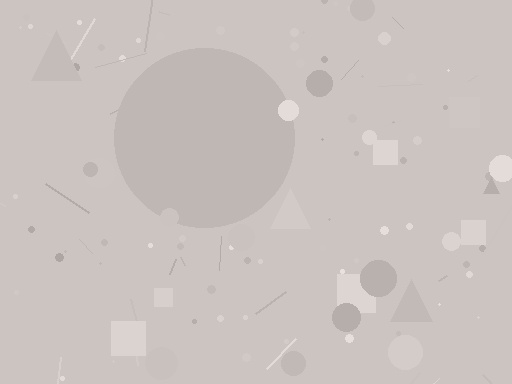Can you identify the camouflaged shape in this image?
The camouflaged shape is a circle.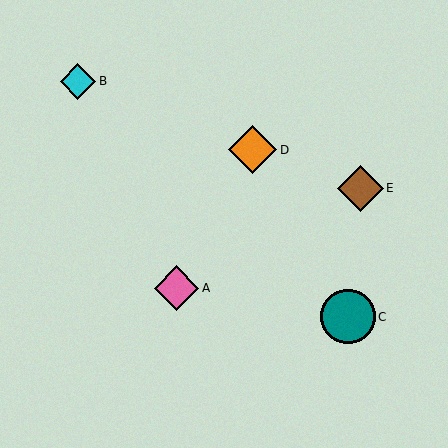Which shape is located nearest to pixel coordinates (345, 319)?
The teal circle (labeled C) at (348, 317) is nearest to that location.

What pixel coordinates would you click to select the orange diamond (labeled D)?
Click at (253, 150) to select the orange diamond D.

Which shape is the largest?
The teal circle (labeled C) is the largest.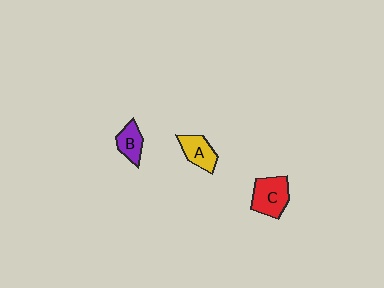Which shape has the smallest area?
Shape B (purple).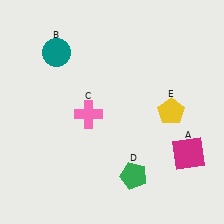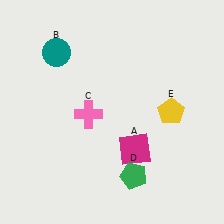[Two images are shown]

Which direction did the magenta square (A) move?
The magenta square (A) moved left.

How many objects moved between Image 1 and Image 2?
1 object moved between the two images.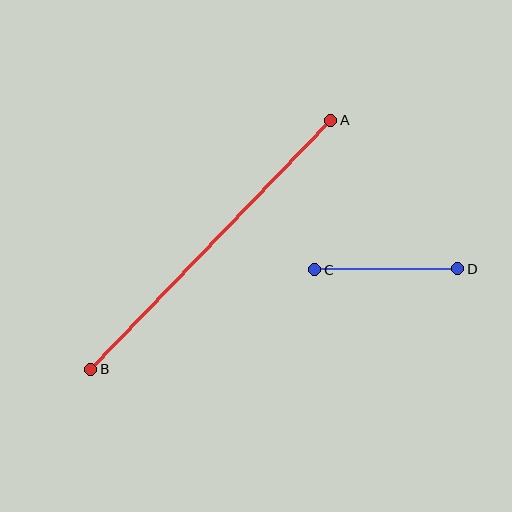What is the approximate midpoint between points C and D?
The midpoint is at approximately (386, 269) pixels.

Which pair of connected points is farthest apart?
Points A and B are farthest apart.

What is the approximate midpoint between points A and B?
The midpoint is at approximately (211, 245) pixels.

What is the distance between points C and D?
The distance is approximately 143 pixels.